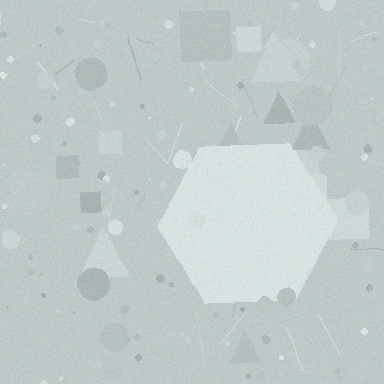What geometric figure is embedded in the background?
A hexagon is embedded in the background.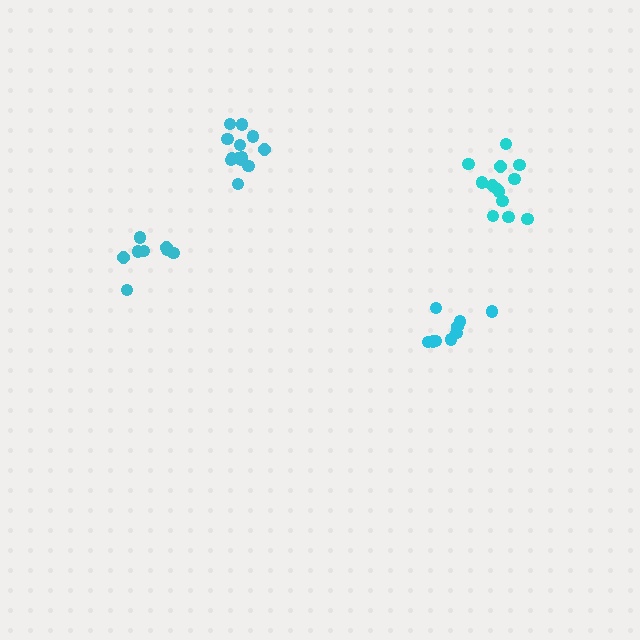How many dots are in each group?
Group 1: 13 dots, Group 2: 8 dots, Group 3: 13 dots, Group 4: 9 dots (43 total).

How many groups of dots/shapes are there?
There are 4 groups.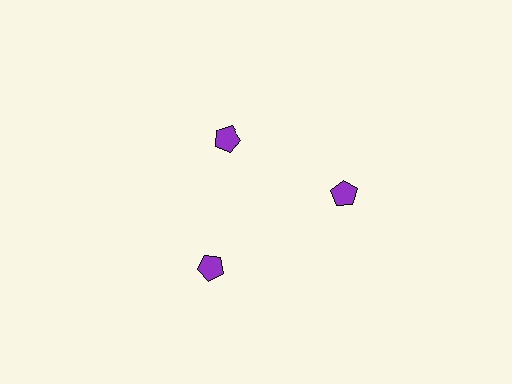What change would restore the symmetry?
The symmetry would be restored by moving it outward, back onto the ring so that all 3 pentagons sit at equal angles and equal distance from the center.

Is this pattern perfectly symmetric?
No. The 3 purple pentagons are arranged in a ring, but one element near the 11 o'clock position is pulled inward toward the center, breaking the 3-fold rotational symmetry.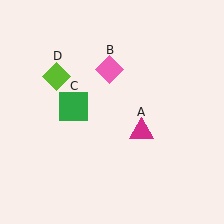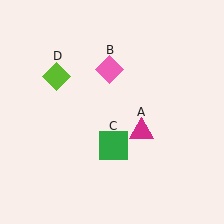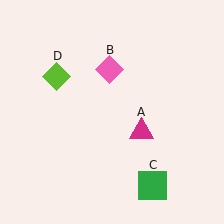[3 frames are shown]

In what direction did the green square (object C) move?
The green square (object C) moved down and to the right.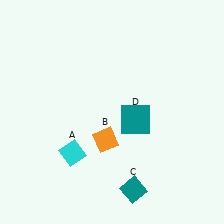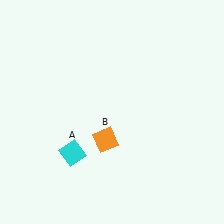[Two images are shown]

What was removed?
The teal square (D), the teal diamond (C) were removed in Image 2.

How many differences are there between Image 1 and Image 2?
There are 2 differences between the two images.